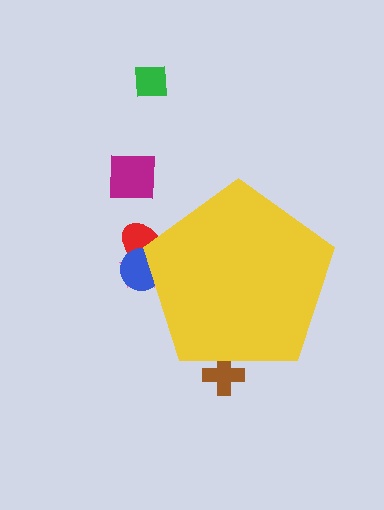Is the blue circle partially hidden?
Yes, the blue circle is partially hidden behind the yellow pentagon.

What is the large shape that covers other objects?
A yellow pentagon.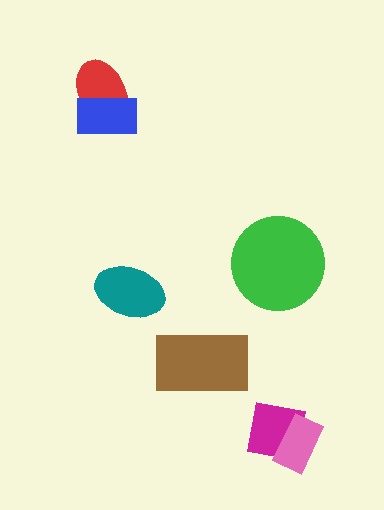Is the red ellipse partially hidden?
Yes, it is partially covered by another shape.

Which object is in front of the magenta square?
The pink rectangle is in front of the magenta square.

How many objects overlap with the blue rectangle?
1 object overlaps with the blue rectangle.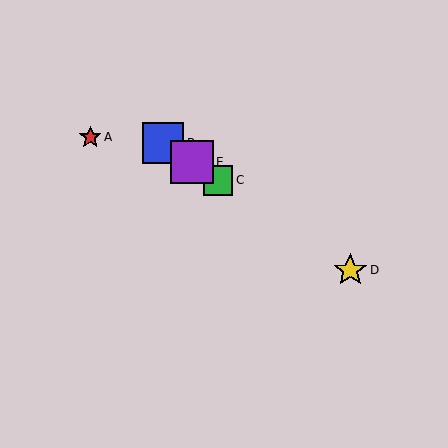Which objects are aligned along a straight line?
Objects B, C, D, E are aligned along a straight line.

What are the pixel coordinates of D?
Object D is at (350, 270).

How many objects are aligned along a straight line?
4 objects (B, C, D, E) are aligned along a straight line.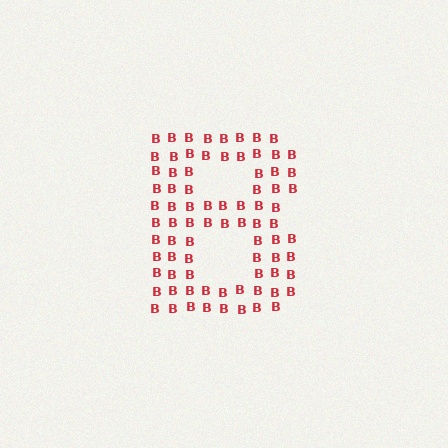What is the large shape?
The large shape is the letter B.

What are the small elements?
The small elements are letter B's.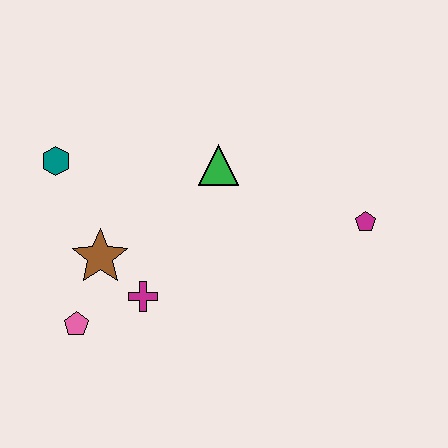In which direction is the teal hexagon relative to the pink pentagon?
The teal hexagon is above the pink pentagon.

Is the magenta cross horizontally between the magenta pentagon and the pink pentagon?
Yes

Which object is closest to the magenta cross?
The brown star is closest to the magenta cross.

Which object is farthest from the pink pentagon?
The magenta pentagon is farthest from the pink pentagon.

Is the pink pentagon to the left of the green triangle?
Yes